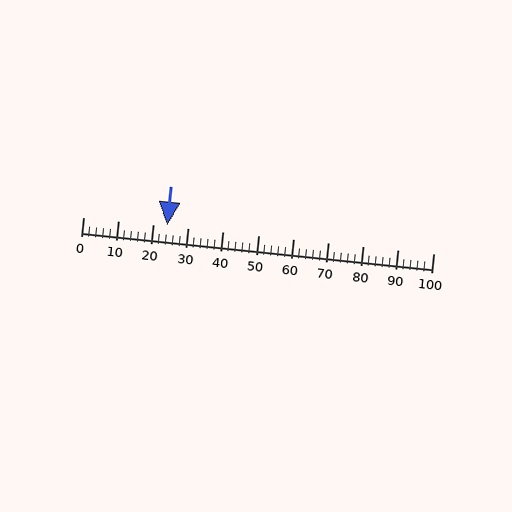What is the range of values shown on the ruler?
The ruler shows values from 0 to 100.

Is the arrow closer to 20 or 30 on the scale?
The arrow is closer to 20.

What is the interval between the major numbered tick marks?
The major tick marks are spaced 10 units apart.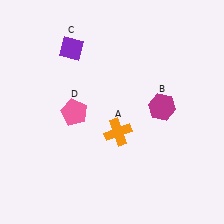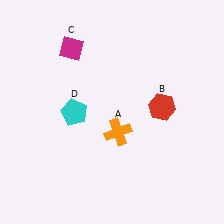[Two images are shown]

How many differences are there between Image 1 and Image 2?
There are 3 differences between the two images.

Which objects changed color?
B changed from magenta to red. C changed from purple to magenta. D changed from pink to cyan.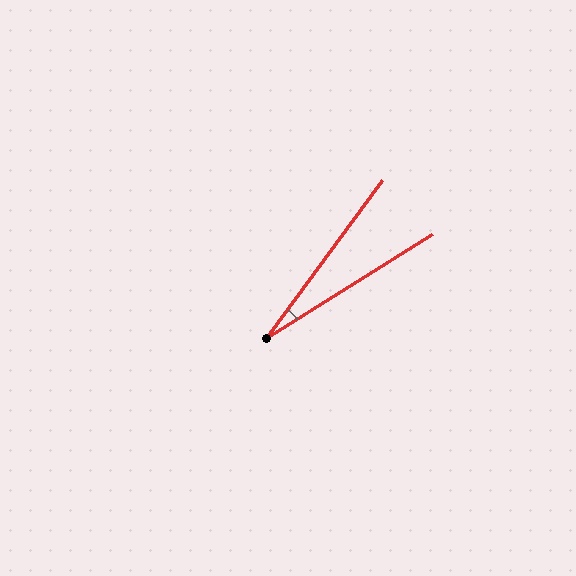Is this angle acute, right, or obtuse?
It is acute.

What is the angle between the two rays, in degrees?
Approximately 22 degrees.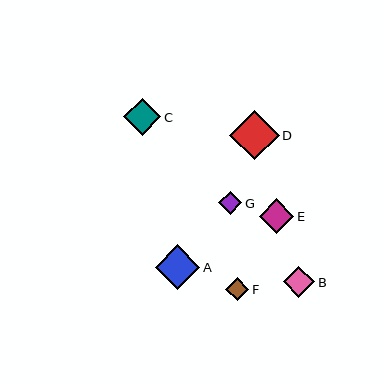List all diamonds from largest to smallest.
From largest to smallest: D, A, C, E, B, F, G.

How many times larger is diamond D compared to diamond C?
Diamond D is approximately 1.3 times the size of diamond C.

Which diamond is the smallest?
Diamond G is the smallest with a size of approximately 23 pixels.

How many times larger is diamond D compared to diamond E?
Diamond D is approximately 1.4 times the size of diamond E.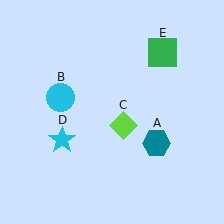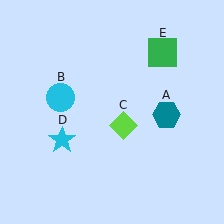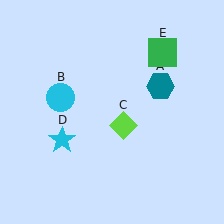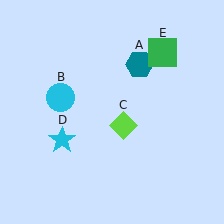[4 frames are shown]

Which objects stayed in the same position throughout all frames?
Cyan circle (object B) and lime diamond (object C) and cyan star (object D) and green square (object E) remained stationary.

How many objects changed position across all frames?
1 object changed position: teal hexagon (object A).